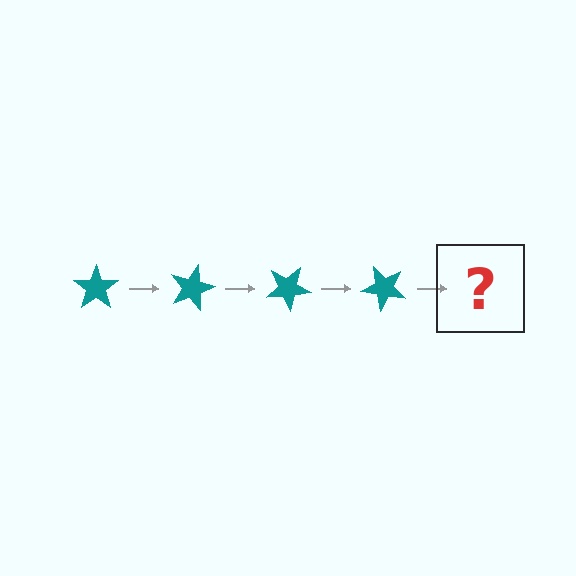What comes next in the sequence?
The next element should be a teal star rotated 60 degrees.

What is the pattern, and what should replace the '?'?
The pattern is that the star rotates 15 degrees each step. The '?' should be a teal star rotated 60 degrees.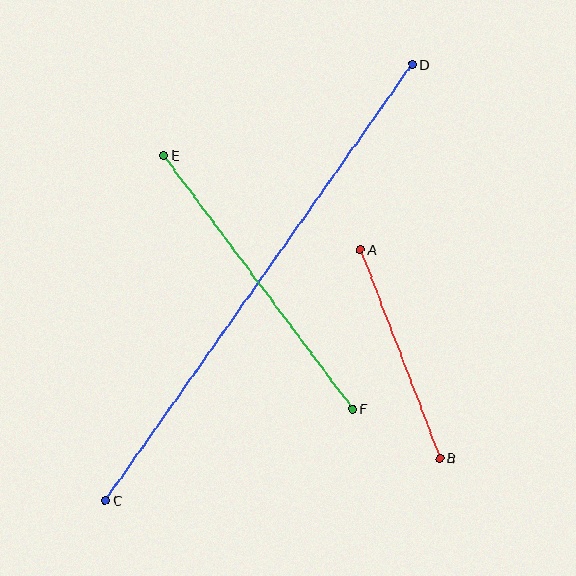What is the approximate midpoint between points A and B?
The midpoint is at approximately (400, 354) pixels.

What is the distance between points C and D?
The distance is approximately 533 pixels.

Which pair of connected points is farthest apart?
Points C and D are farthest apart.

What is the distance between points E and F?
The distance is approximately 316 pixels.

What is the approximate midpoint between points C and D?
The midpoint is at approximately (259, 283) pixels.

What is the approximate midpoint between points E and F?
The midpoint is at approximately (258, 282) pixels.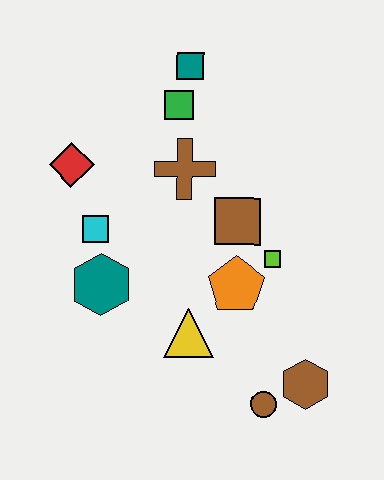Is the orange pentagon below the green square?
Yes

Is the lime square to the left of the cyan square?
No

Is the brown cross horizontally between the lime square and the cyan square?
Yes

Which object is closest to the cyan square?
The teal hexagon is closest to the cyan square.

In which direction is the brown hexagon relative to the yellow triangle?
The brown hexagon is to the right of the yellow triangle.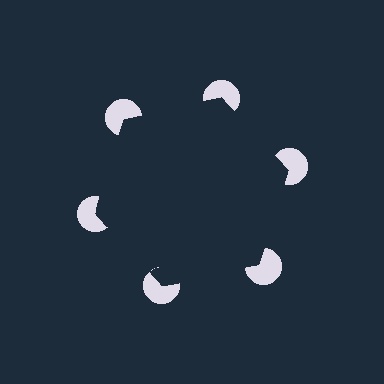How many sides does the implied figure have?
6 sides.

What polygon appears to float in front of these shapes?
An illusory hexagon — its edges are inferred from the aligned wedge cuts in the pac-man discs, not physically drawn.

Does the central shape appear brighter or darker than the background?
It typically appears slightly darker than the background, even though no actual brightness change is drawn.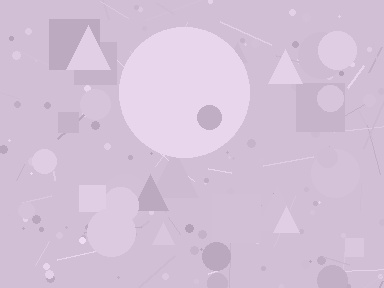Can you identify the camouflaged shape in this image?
The camouflaged shape is a circle.